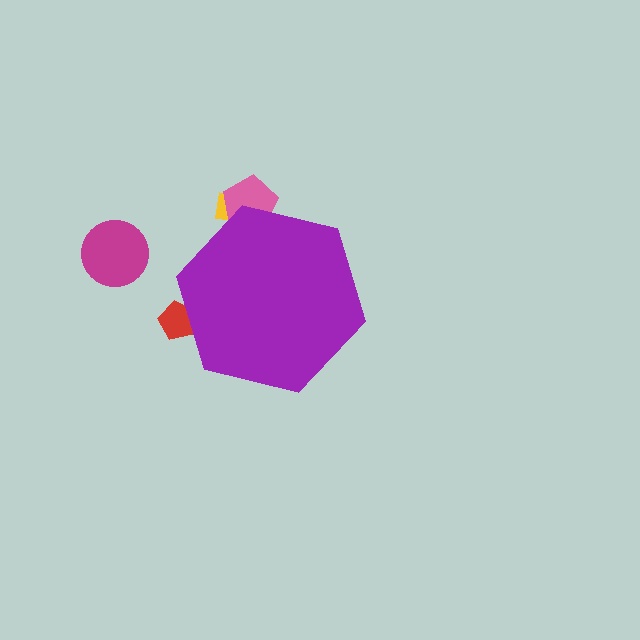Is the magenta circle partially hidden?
No, the magenta circle is fully visible.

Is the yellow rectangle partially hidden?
Yes, the yellow rectangle is partially hidden behind the purple hexagon.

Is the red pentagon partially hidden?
Yes, the red pentagon is partially hidden behind the purple hexagon.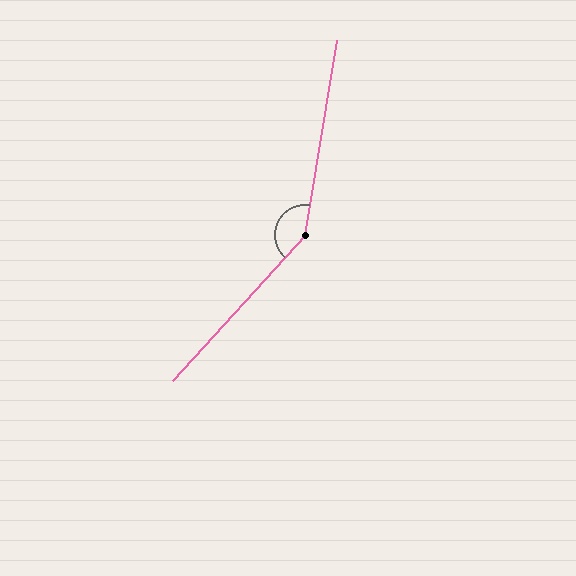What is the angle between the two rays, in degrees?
Approximately 147 degrees.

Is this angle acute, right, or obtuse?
It is obtuse.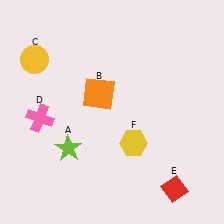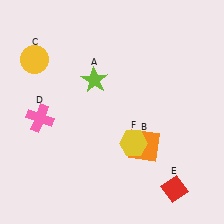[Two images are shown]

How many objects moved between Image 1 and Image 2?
2 objects moved between the two images.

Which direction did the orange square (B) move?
The orange square (B) moved down.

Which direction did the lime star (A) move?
The lime star (A) moved up.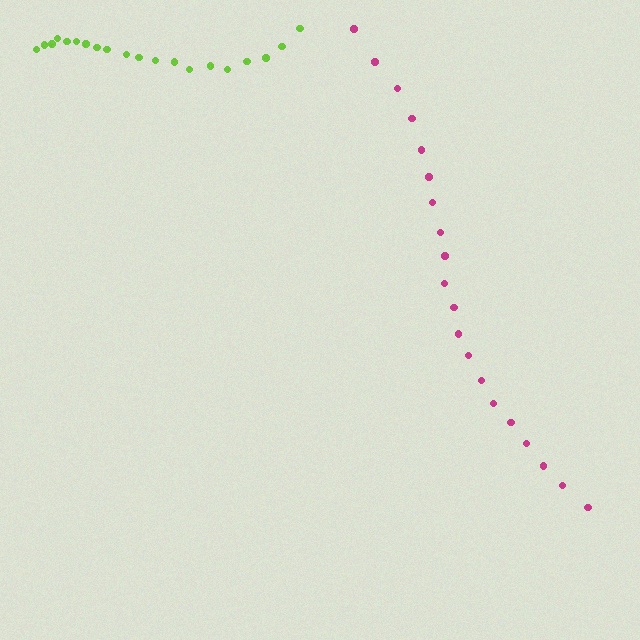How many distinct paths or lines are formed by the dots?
There are 2 distinct paths.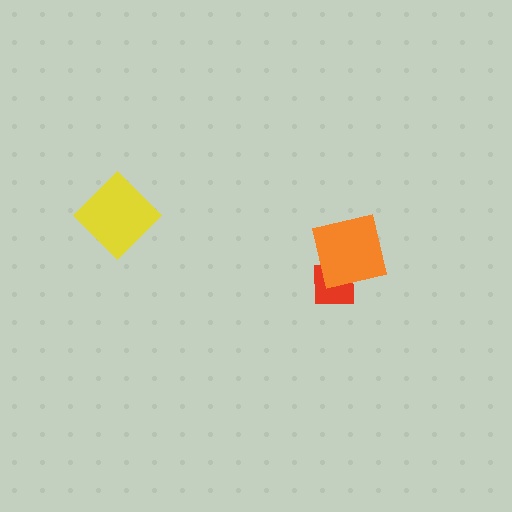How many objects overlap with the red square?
1 object overlaps with the red square.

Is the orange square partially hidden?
No, no other shape covers it.